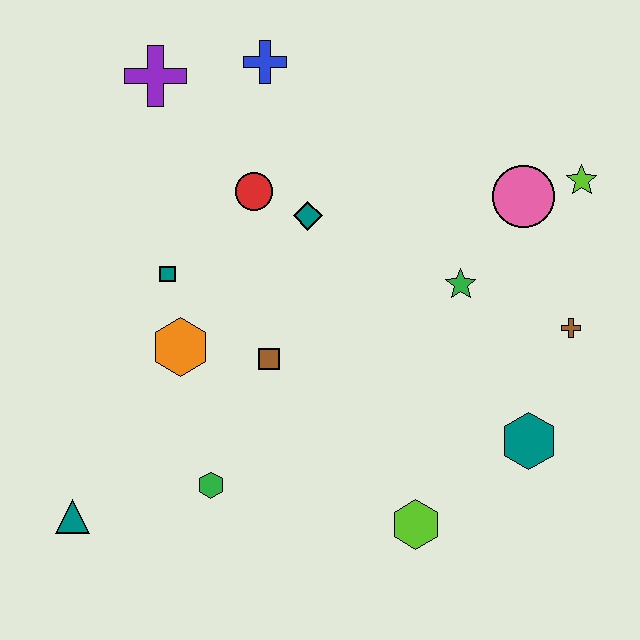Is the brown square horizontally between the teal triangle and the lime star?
Yes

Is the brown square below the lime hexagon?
No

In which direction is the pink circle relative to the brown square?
The pink circle is to the right of the brown square.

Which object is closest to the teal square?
The orange hexagon is closest to the teal square.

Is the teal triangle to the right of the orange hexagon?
No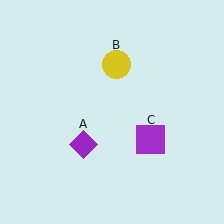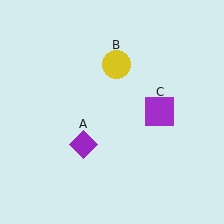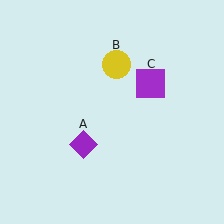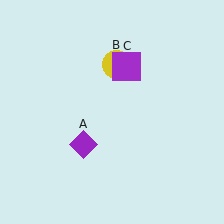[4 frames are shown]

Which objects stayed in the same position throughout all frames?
Purple diamond (object A) and yellow circle (object B) remained stationary.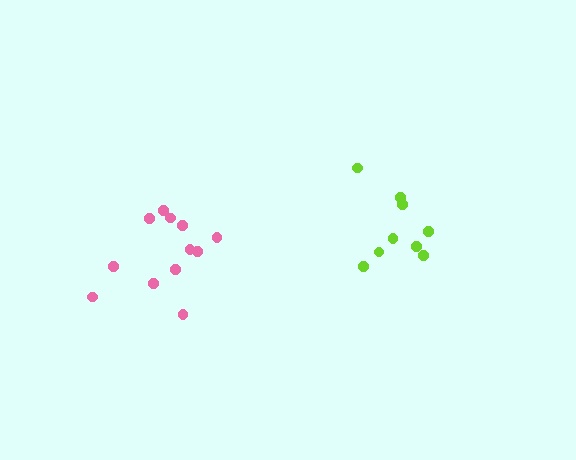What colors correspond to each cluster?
The clusters are colored: lime, pink.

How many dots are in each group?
Group 1: 9 dots, Group 2: 12 dots (21 total).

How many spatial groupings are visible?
There are 2 spatial groupings.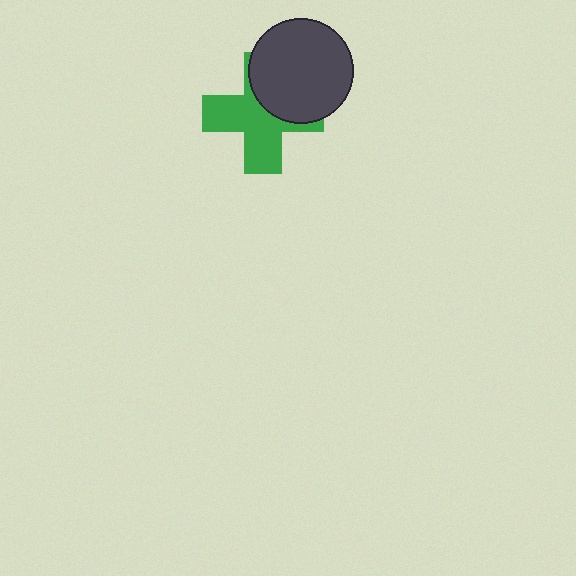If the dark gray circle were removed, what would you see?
You would see the complete green cross.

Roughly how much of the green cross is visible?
About half of it is visible (roughly 61%).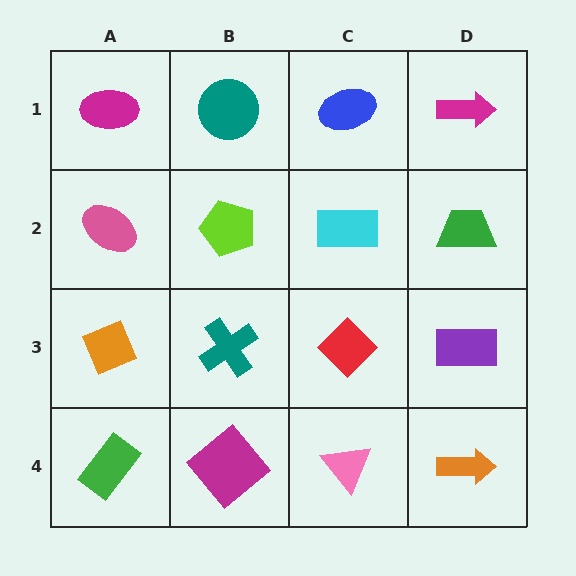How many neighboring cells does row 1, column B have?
3.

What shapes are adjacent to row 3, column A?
A pink ellipse (row 2, column A), a green rectangle (row 4, column A), a teal cross (row 3, column B).